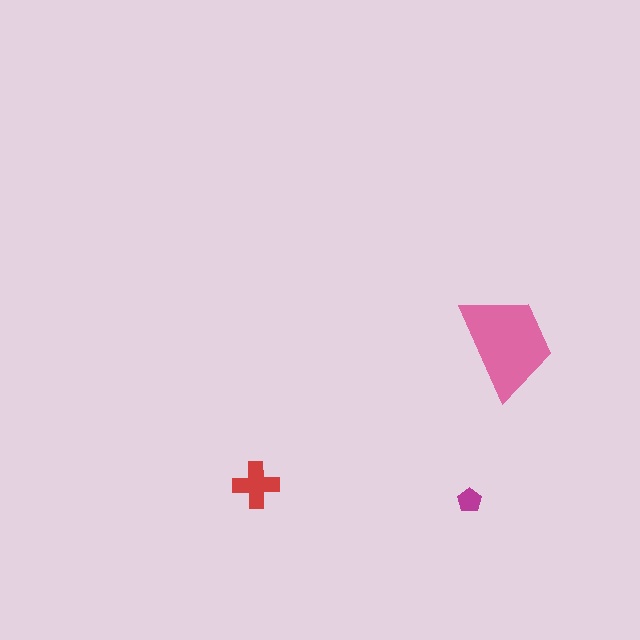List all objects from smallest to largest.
The magenta pentagon, the red cross, the pink trapezoid.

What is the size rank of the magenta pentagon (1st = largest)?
3rd.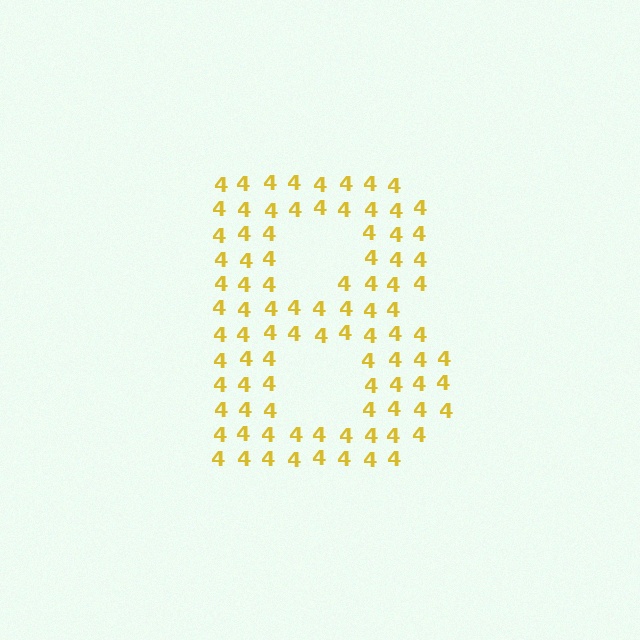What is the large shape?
The large shape is the letter B.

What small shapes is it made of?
It is made of small digit 4's.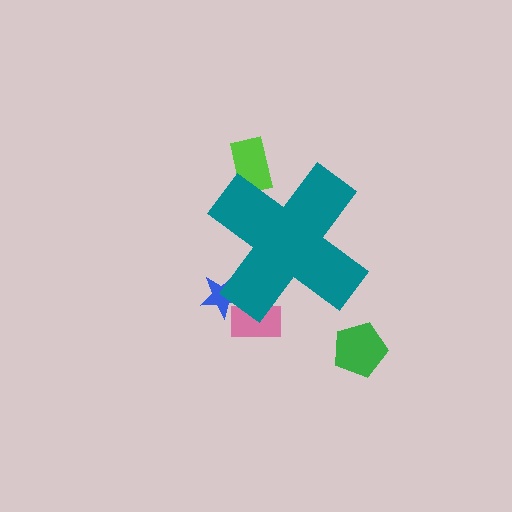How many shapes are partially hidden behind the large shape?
3 shapes are partially hidden.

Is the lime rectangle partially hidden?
Yes, the lime rectangle is partially hidden behind the teal cross.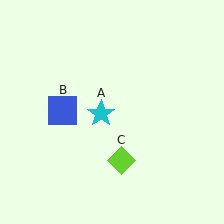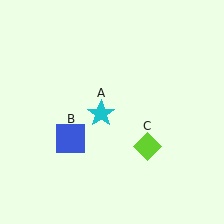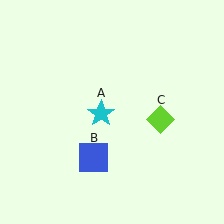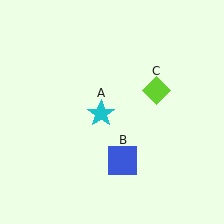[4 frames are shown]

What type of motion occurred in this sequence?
The blue square (object B), lime diamond (object C) rotated counterclockwise around the center of the scene.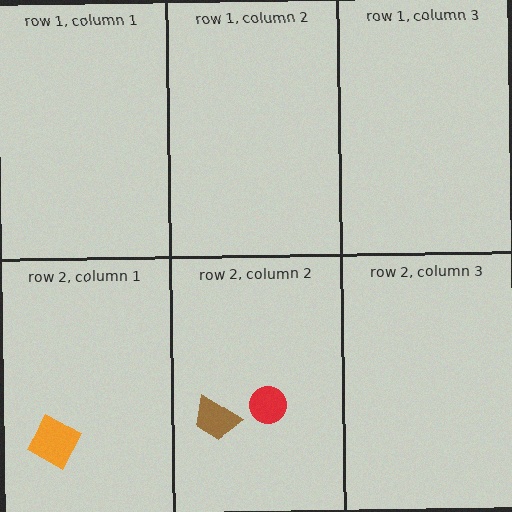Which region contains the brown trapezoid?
The row 2, column 2 region.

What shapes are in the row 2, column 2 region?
The red circle, the brown trapezoid.